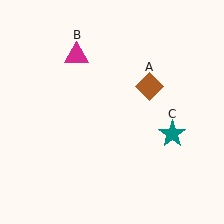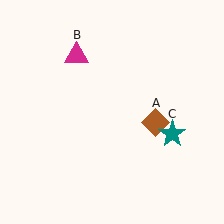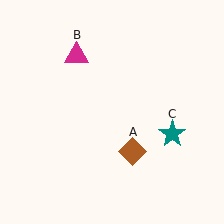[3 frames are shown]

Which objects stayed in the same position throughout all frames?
Magenta triangle (object B) and teal star (object C) remained stationary.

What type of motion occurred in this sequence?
The brown diamond (object A) rotated clockwise around the center of the scene.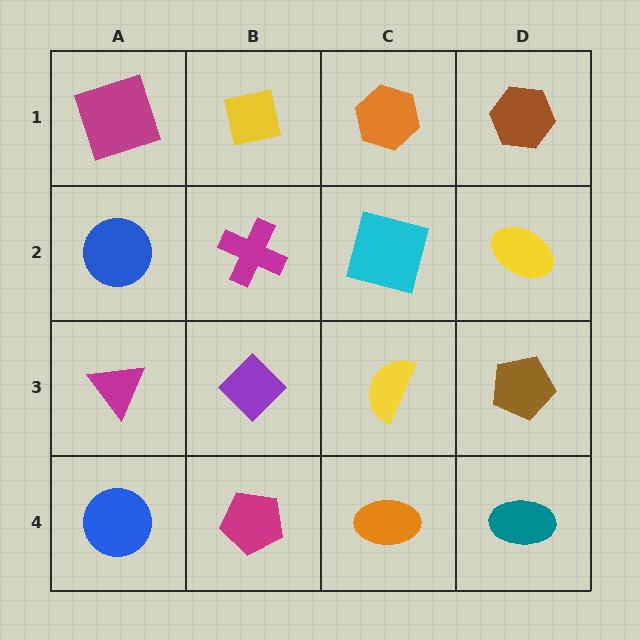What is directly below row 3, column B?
A magenta pentagon.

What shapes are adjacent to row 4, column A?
A magenta triangle (row 3, column A), a magenta pentagon (row 4, column B).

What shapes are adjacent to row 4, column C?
A yellow semicircle (row 3, column C), a magenta pentagon (row 4, column B), a teal ellipse (row 4, column D).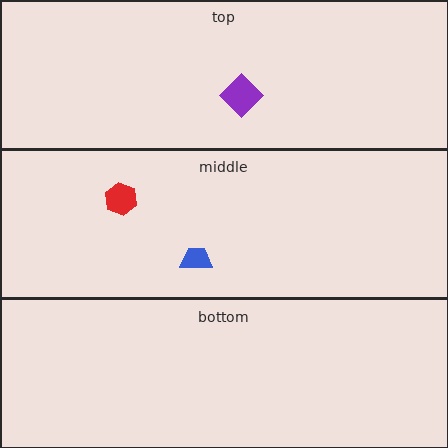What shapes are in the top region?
The purple diamond.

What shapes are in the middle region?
The red hexagon, the blue trapezoid.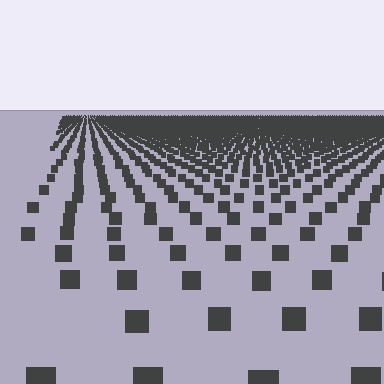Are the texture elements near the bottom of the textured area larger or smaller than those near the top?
Larger. Near the bottom, elements are closer to the viewer and appear at a bigger on-screen size.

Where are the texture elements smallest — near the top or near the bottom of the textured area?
Near the top.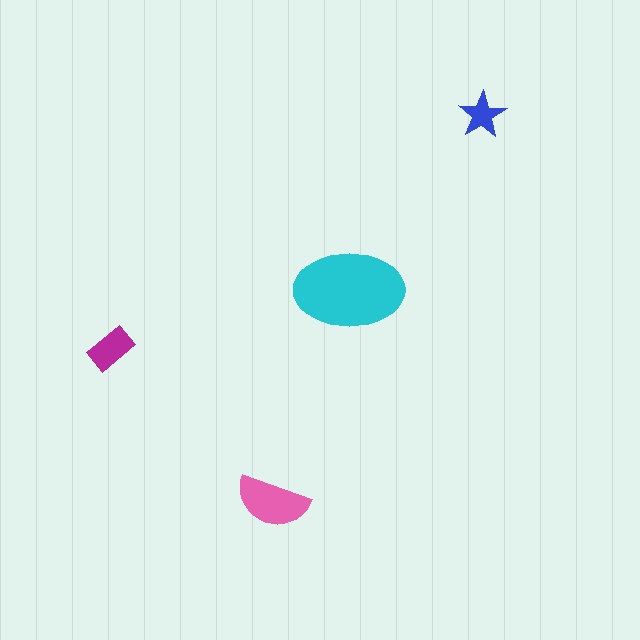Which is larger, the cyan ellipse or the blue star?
The cyan ellipse.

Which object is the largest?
The cyan ellipse.